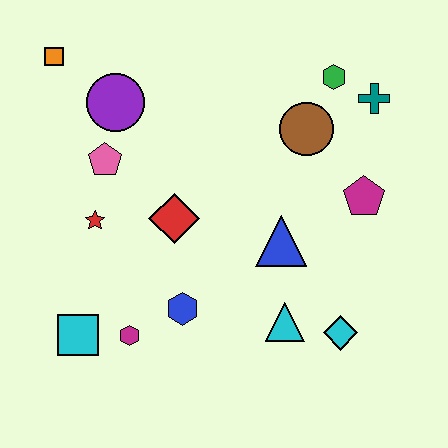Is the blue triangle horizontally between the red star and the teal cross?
Yes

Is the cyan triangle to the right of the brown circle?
No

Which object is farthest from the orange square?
The cyan diamond is farthest from the orange square.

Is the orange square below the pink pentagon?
No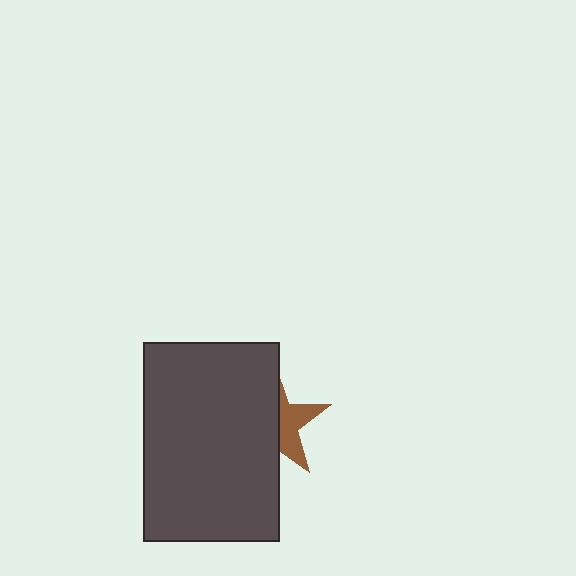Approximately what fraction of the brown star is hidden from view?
Roughly 60% of the brown star is hidden behind the dark gray rectangle.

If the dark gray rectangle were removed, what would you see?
You would see the complete brown star.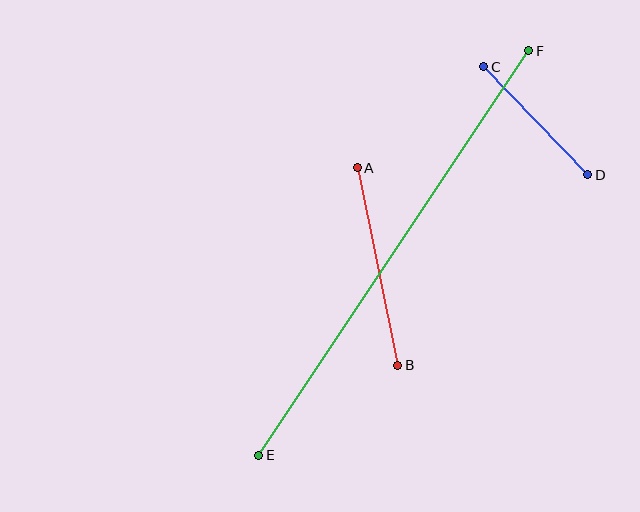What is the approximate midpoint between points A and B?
The midpoint is at approximately (378, 266) pixels.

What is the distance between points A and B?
The distance is approximately 202 pixels.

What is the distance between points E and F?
The distance is approximately 486 pixels.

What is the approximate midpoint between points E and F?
The midpoint is at approximately (394, 253) pixels.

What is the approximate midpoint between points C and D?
The midpoint is at approximately (536, 121) pixels.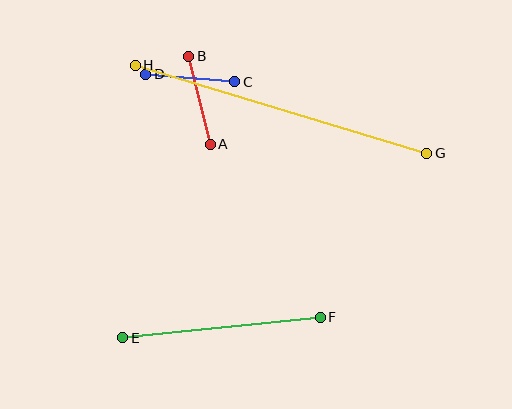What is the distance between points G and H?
The distance is approximately 305 pixels.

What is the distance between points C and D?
The distance is approximately 89 pixels.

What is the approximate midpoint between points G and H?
The midpoint is at approximately (281, 109) pixels.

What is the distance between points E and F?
The distance is approximately 199 pixels.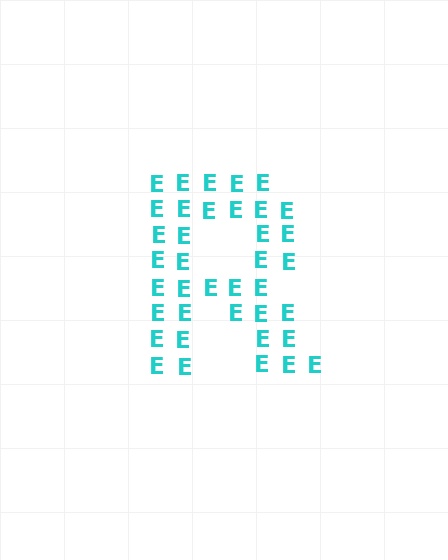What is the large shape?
The large shape is the letter R.